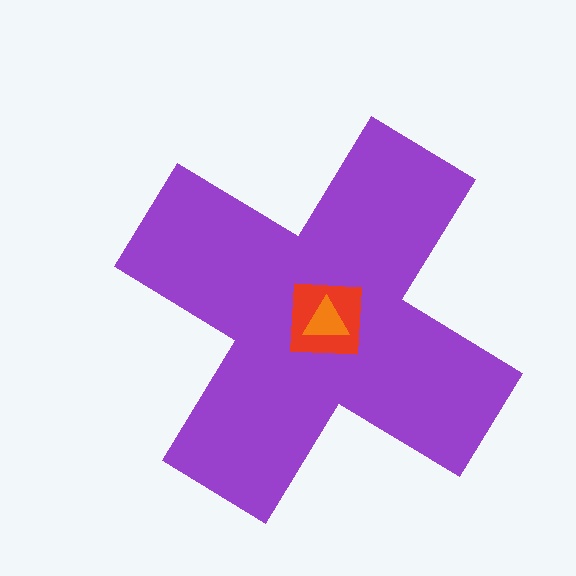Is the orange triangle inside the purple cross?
Yes.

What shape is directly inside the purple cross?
The red square.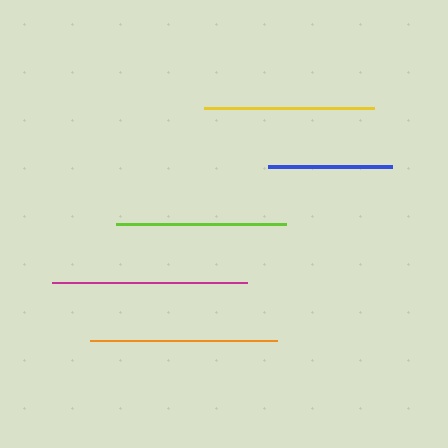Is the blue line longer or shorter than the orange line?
The orange line is longer than the blue line.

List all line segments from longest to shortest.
From longest to shortest: magenta, orange, yellow, lime, blue.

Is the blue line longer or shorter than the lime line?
The lime line is longer than the blue line.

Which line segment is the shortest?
The blue line is the shortest at approximately 123 pixels.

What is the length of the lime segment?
The lime segment is approximately 170 pixels long.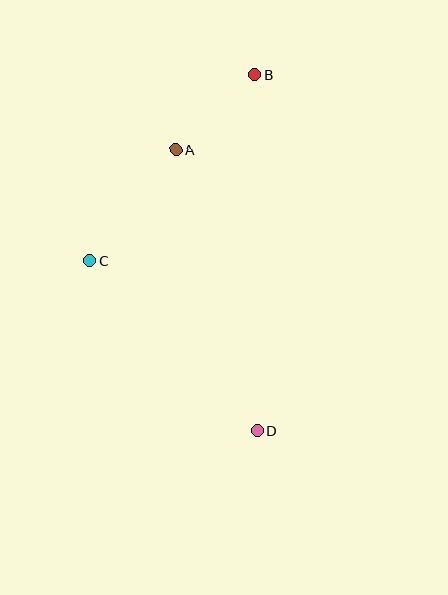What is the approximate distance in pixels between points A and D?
The distance between A and D is approximately 293 pixels.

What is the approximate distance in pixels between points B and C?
The distance between B and C is approximately 249 pixels.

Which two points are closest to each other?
Points A and B are closest to each other.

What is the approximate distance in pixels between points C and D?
The distance between C and D is approximately 239 pixels.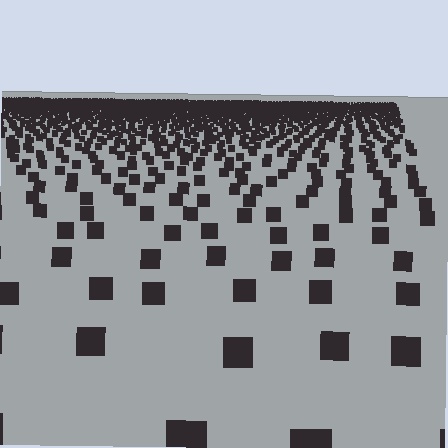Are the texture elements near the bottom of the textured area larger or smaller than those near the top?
Larger. Near the bottom, elements are closer to the viewer and appear at a bigger on-screen size.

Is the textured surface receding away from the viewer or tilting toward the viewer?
The surface is receding away from the viewer. Texture elements get smaller and denser toward the top.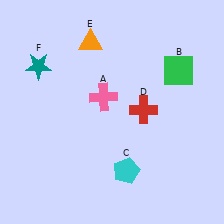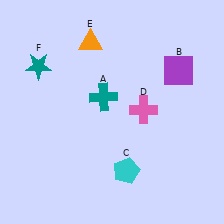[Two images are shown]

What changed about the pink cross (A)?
In Image 1, A is pink. In Image 2, it changed to teal.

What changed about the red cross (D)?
In Image 1, D is red. In Image 2, it changed to pink.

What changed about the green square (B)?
In Image 1, B is green. In Image 2, it changed to purple.